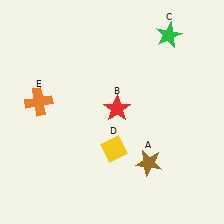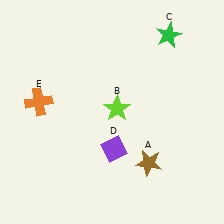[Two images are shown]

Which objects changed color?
B changed from red to lime. D changed from yellow to purple.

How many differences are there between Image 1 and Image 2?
There are 2 differences between the two images.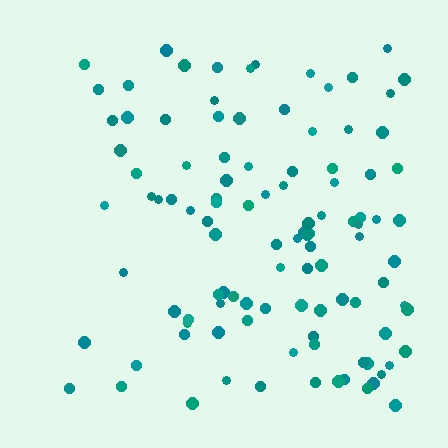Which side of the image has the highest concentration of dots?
The right.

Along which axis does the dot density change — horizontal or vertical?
Horizontal.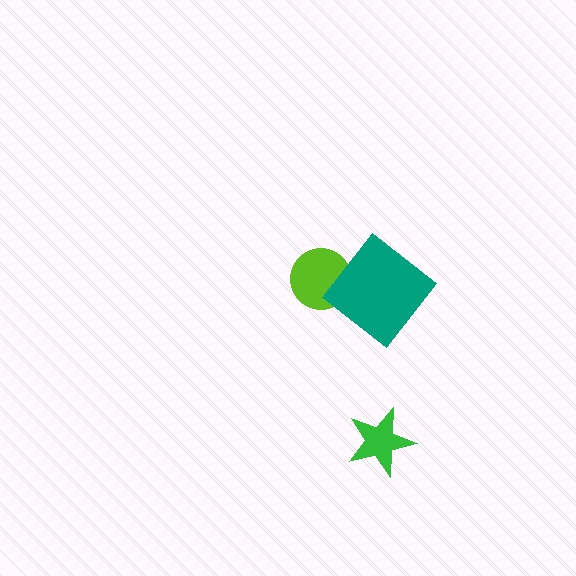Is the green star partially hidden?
No, no other shape covers it.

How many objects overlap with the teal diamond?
1 object overlaps with the teal diamond.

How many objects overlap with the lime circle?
1 object overlaps with the lime circle.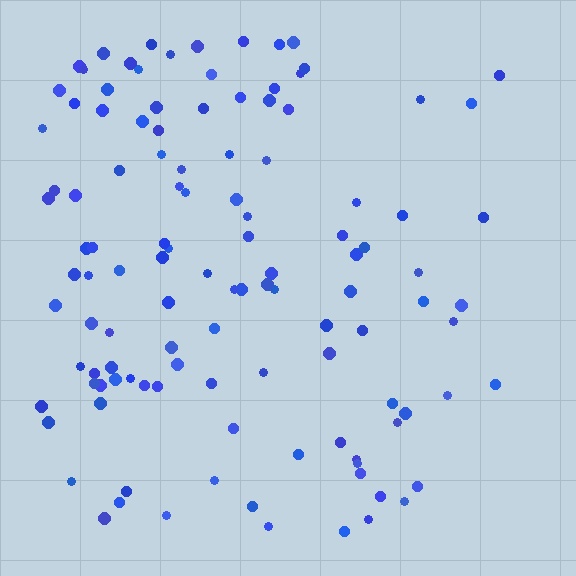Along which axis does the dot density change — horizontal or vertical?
Horizontal.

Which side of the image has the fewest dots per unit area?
The right.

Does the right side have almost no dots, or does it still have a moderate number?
Still a moderate number, just noticeably fewer than the left.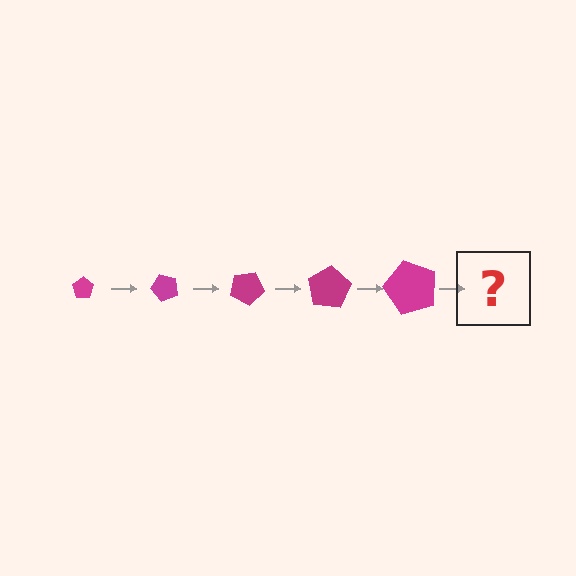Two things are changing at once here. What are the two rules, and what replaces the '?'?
The two rules are that the pentagon grows larger each step and it rotates 50 degrees each step. The '?' should be a pentagon, larger than the previous one and rotated 250 degrees from the start.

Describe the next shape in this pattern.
It should be a pentagon, larger than the previous one and rotated 250 degrees from the start.